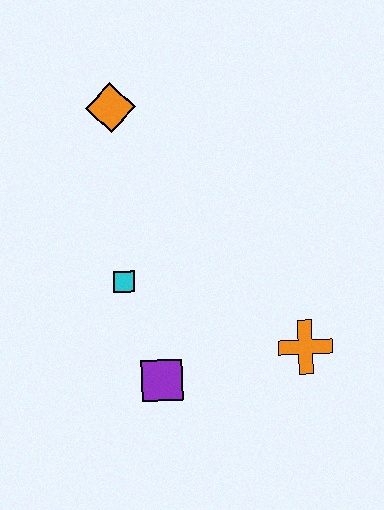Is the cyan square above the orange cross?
Yes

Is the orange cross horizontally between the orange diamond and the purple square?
No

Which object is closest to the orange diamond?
The cyan square is closest to the orange diamond.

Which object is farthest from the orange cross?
The orange diamond is farthest from the orange cross.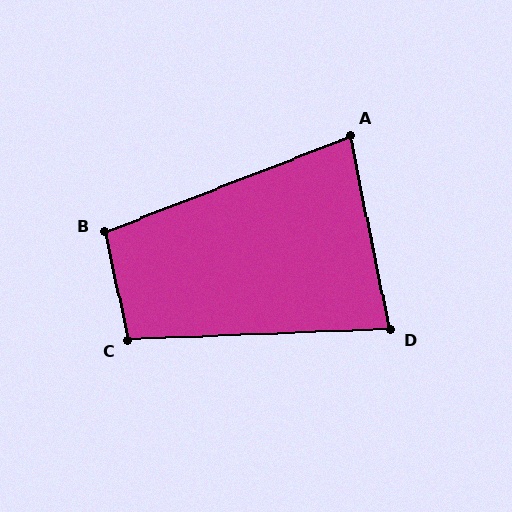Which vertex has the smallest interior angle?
A, at approximately 80 degrees.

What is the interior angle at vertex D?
Approximately 81 degrees (acute).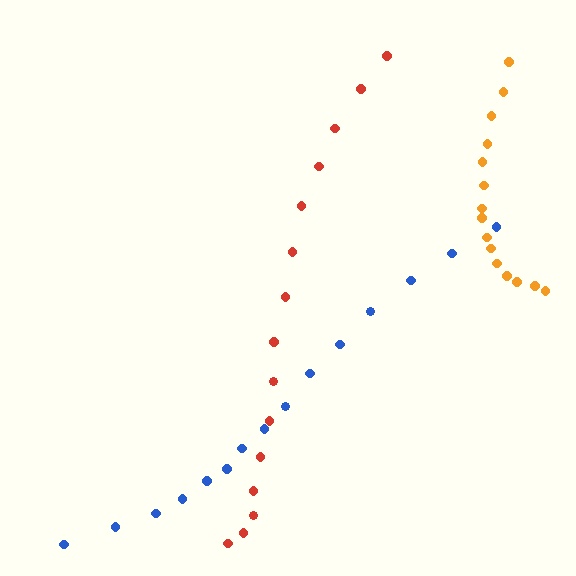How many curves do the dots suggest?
There are 3 distinct paths.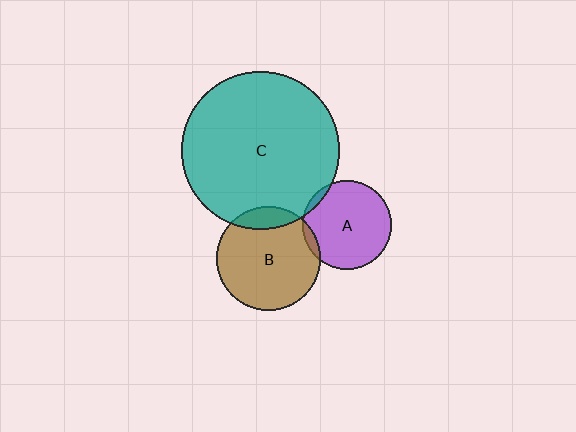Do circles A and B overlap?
Yes.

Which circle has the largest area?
Circle C (teal).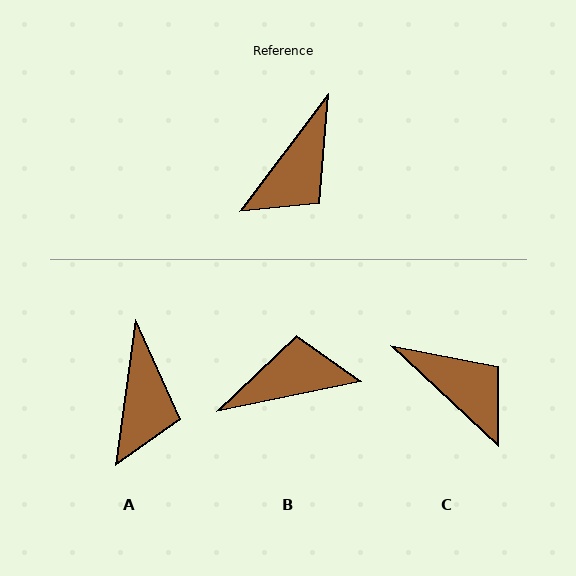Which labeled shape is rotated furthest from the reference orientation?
B, about 139 degrees away.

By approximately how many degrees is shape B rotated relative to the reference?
Approximately 139 degrees counter-clockwise.